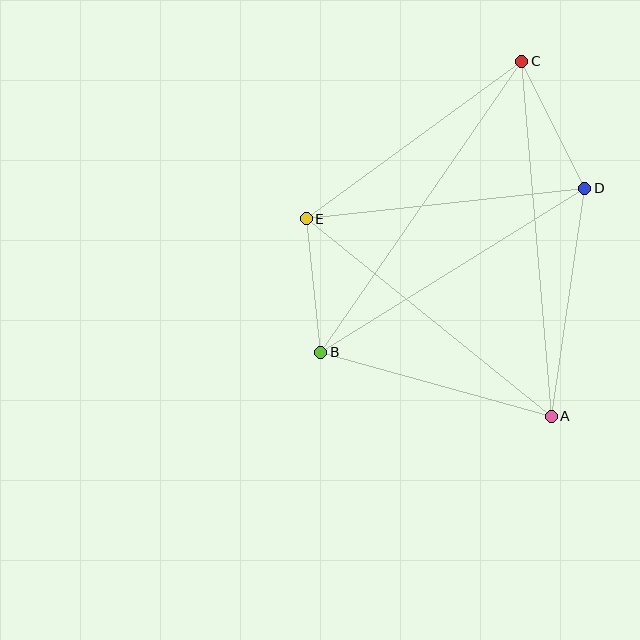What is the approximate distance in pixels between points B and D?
The distance between B and D is approximately 311 pixels.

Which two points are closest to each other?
Points B and E are closest to each other.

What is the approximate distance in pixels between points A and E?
The distance between A and E is approximately 314 pixels.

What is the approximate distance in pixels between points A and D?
The distance between A and D is approximately 231 pixels.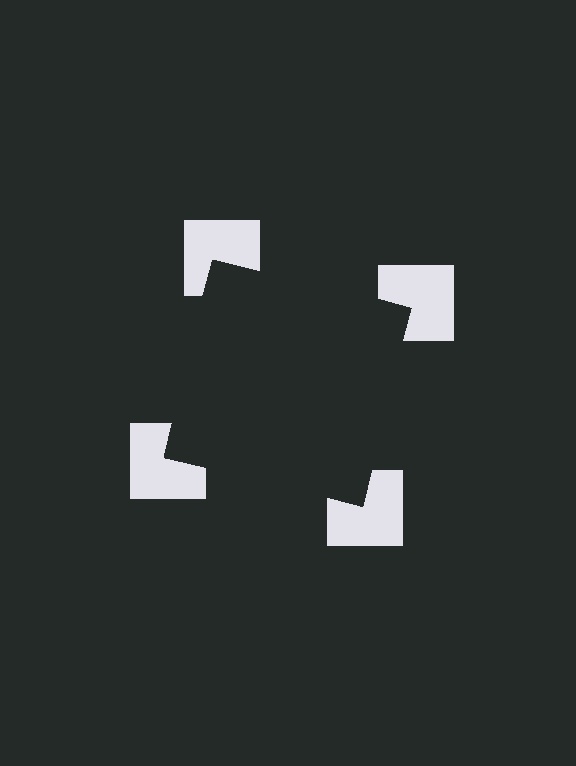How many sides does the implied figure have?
4 sides.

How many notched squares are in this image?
There are 4 — one at each vertex of the illusory square.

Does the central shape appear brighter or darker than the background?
It typically appears slightly darker than the background, even though no actual brightness change is drawn.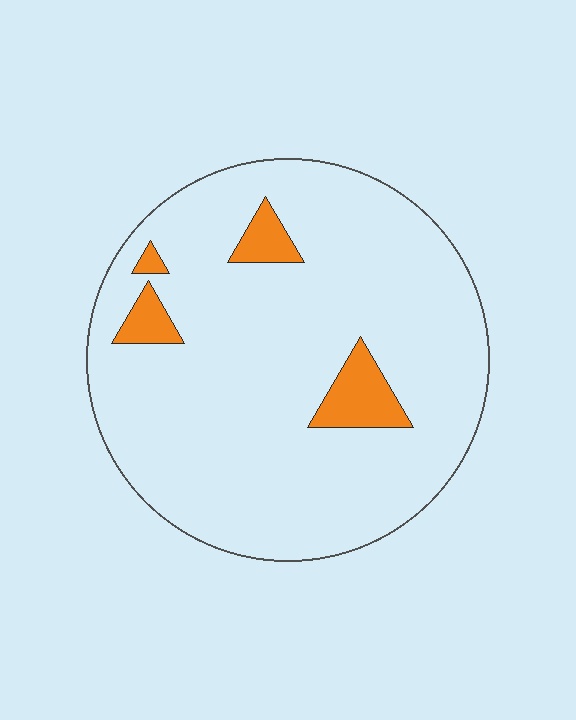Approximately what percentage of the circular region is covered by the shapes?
Approximately 10%.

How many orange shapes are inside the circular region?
4.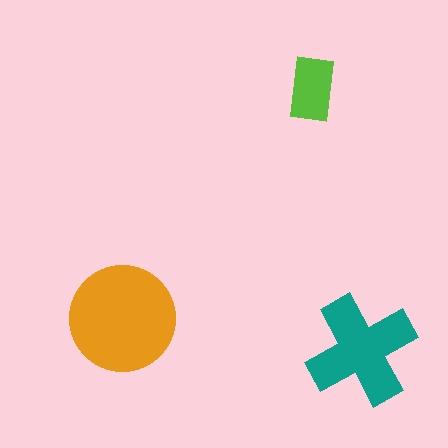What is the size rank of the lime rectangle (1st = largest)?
3rd.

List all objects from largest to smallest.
The orange circle, the teal cross, the lime rectangle.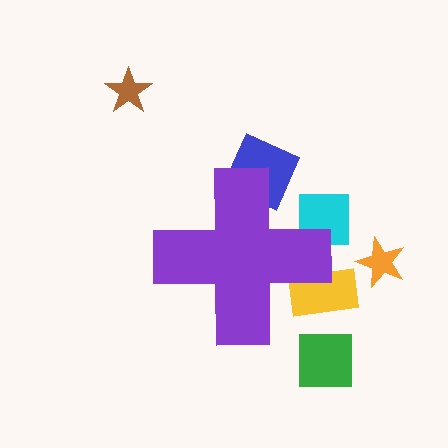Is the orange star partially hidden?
No, the orange star is fully visible.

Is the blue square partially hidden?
Yes, the blue square is partially hidden behind the purple cross.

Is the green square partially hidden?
No, the green square is fully visible.